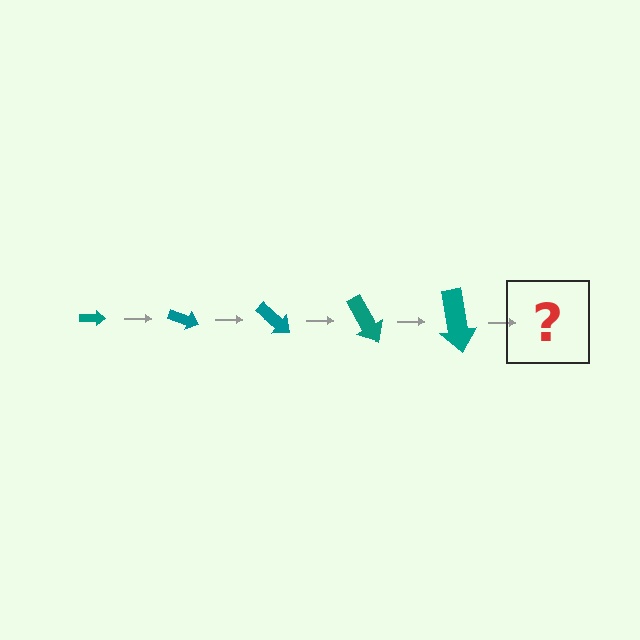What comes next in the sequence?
The next element should be an arrow, larger than the previous one and rotated 100 degrees from the start.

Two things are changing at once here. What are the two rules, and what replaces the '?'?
The two rules are that the arrow grows larger each step and it rotates 20 degrees each step. The '?' should be an arrow, larger than the previous one and rotated 100 degrees from the start.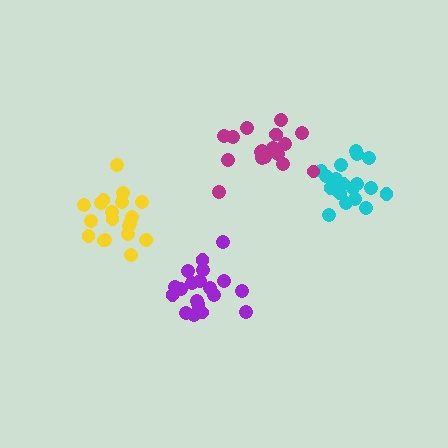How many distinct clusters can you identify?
There are 4 distinct clusters.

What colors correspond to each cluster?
The clusters are colored: yellow, purple, cyan, magenta.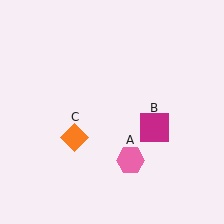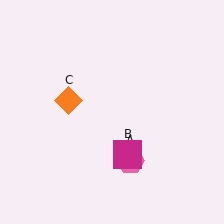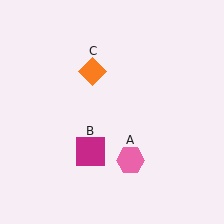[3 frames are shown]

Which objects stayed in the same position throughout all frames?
Pink hexagon (object A) remained stationary.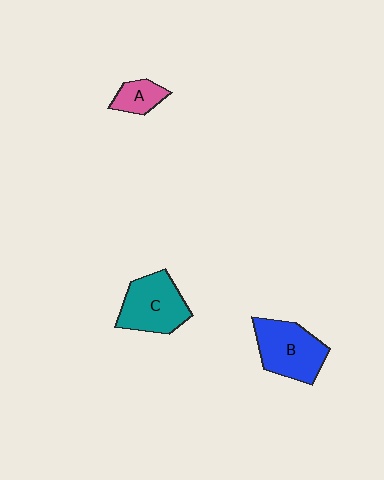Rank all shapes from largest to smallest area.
From largest to smallest: B (blue), C (teal), A (pink).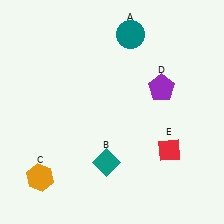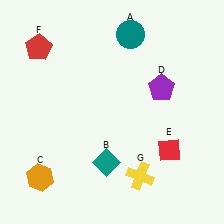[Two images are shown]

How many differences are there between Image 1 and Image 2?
There are 2 differences between the two images.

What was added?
A red pentagon (F), a yellow cross (G) were added in Image 2.